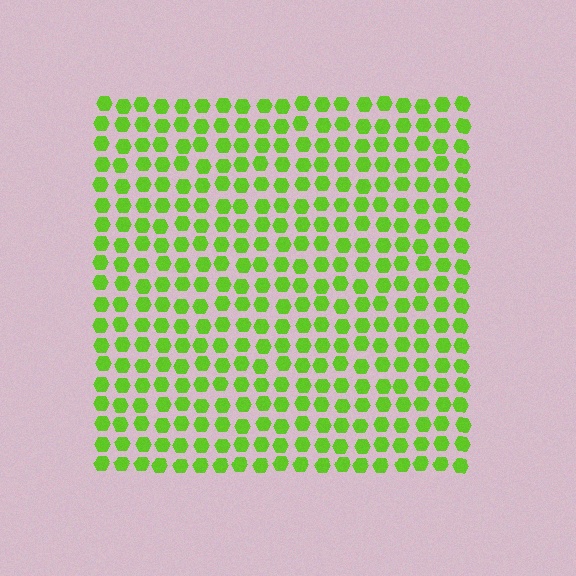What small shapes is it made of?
It is made of small hexagons.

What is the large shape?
The large shape is a square.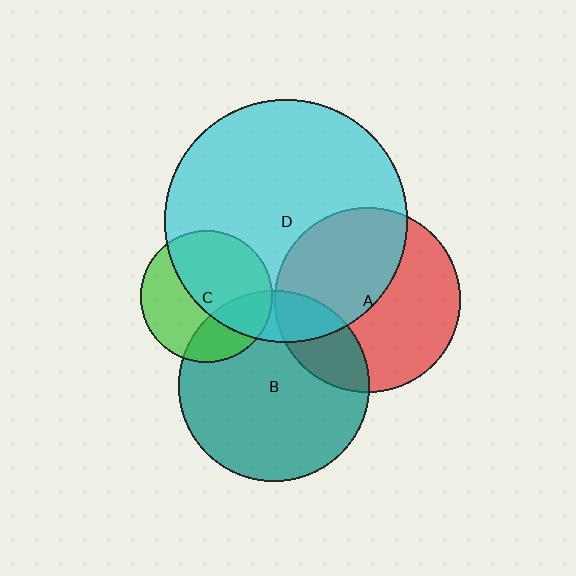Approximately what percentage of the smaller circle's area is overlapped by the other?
Approximately 30%.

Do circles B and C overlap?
Yes.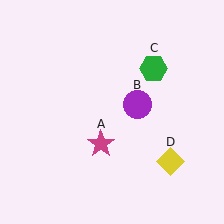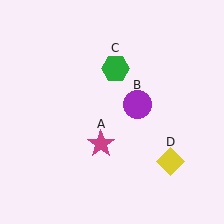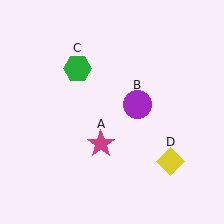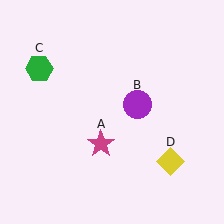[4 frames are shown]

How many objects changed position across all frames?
1 object changed position: green hexagon (object C).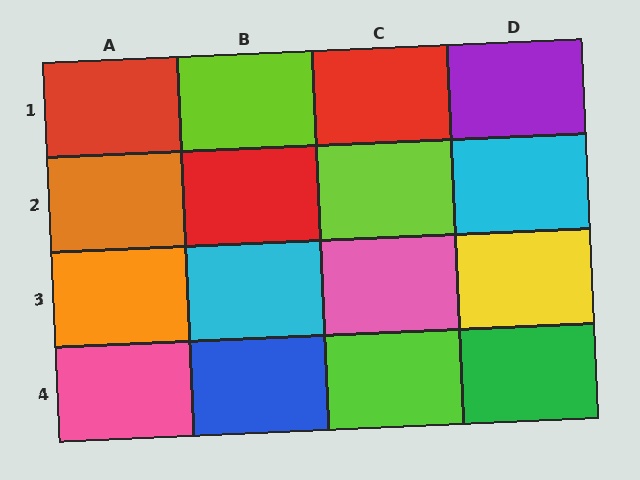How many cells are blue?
1 cell is blue.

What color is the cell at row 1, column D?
Purple.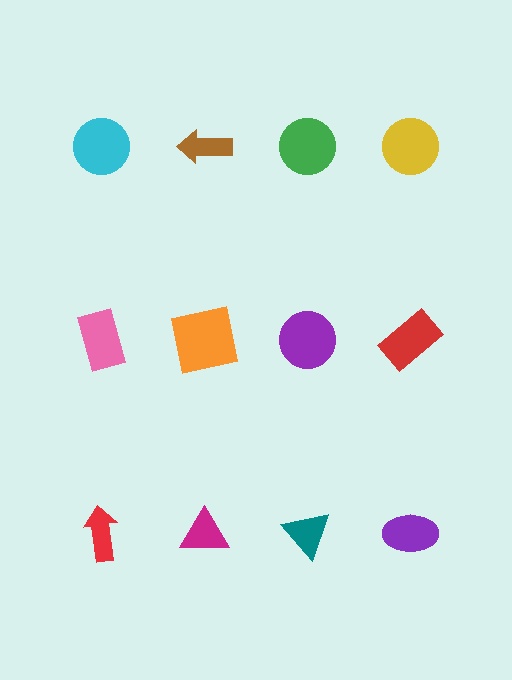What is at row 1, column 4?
A yellow circle.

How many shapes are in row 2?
4 shapes.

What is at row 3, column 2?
A magenta triangle.